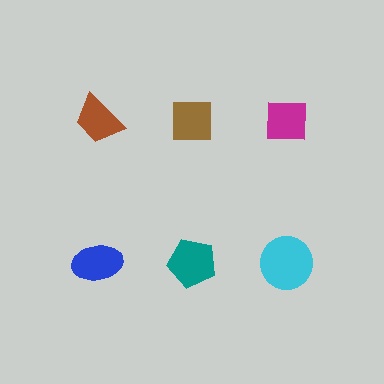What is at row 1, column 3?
A magenta square.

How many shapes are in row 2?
3 shapes.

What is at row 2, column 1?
A blue ellipse.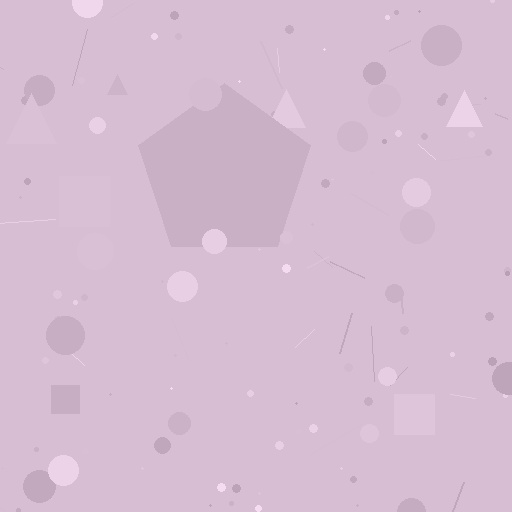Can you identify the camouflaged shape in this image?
The camouflaged shape is a pentagon.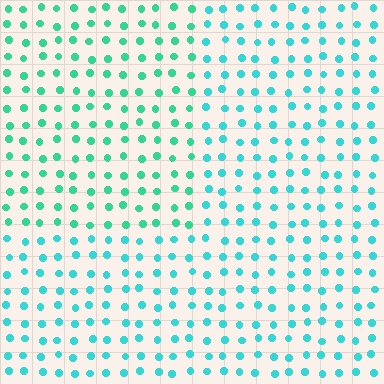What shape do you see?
I see a rectangle.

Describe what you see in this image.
The image is filled with small cyan elements in a uniform arrangement. A rectangle-shaped region is visible where the elements are tinted to a slightly different hue, forming a subtle color boundary.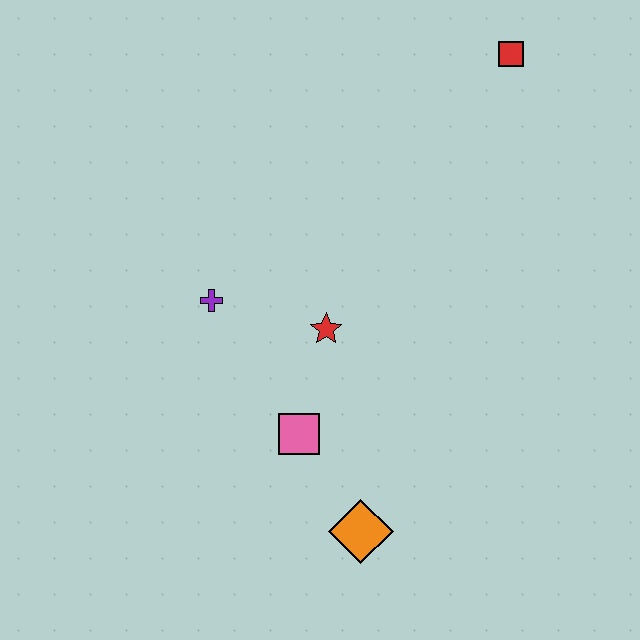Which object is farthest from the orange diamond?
The red square is farthest from the orange diamond.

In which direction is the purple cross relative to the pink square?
The purple cross is above the pink square.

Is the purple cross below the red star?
No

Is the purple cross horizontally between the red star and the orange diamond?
No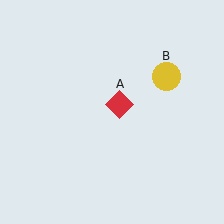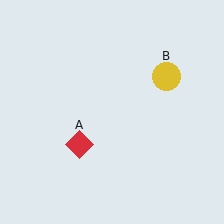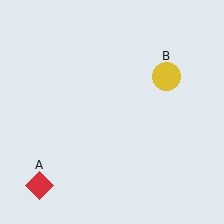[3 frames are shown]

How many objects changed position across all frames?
1 object changed position: red diamond (object A).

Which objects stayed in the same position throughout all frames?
Yellow circle (object B) remained stationary.